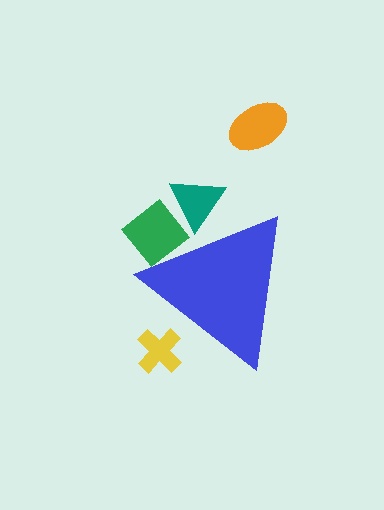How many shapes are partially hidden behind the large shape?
3 shapes are partially hidden.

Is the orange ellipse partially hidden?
No, the orange ellipse is fully visible.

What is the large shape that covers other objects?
A blue triangle.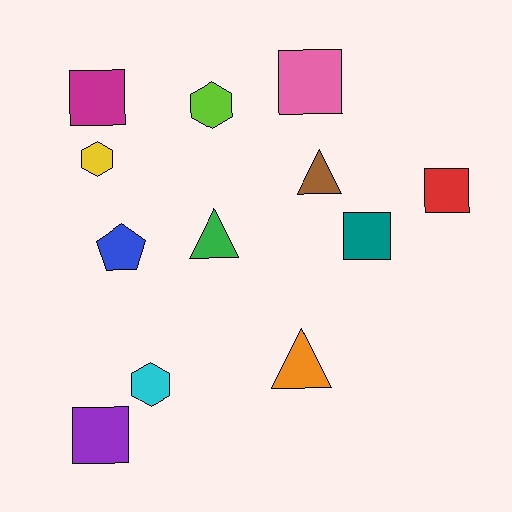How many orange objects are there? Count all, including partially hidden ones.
There is 1 orange object.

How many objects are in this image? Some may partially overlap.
There are 12 objects.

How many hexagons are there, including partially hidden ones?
There are 3 hexagons.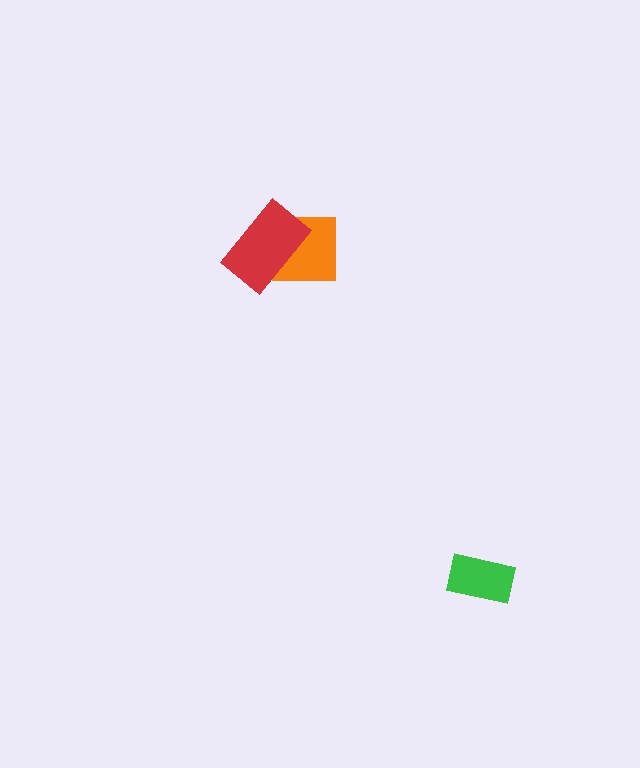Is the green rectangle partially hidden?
No, no other shape covers it.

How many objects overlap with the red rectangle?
1 object overlaps with the red rectangle.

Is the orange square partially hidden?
Yes, it is partially covered by another shape.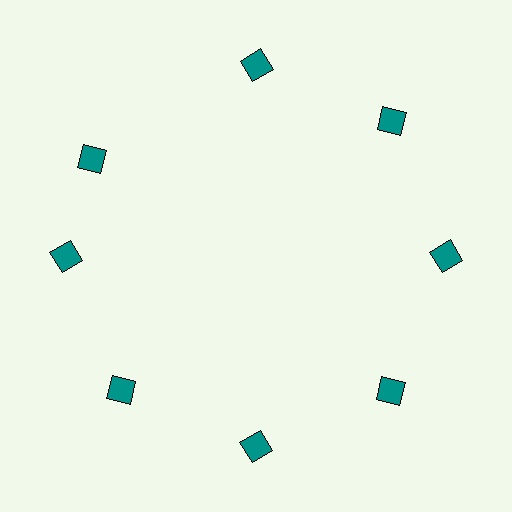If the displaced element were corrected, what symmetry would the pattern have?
It would have 8-fold rotational symmetry — the pattern would map onto itself every 45 degrees.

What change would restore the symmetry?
The symmetry would be restored by rotating it back into even spacing with its neighbors so that all 8 diamonds sit at equal angles and equal distance from the center.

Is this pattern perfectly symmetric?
No. The 8 teal diamonds are arranged in a ring, but one element near the 10 o'clock position is rotated out of alignment along the ring, breaking the 8-fold rotational symmetry.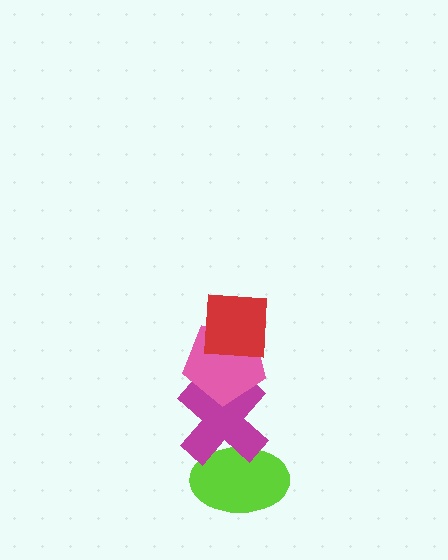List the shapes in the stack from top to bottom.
From top to bottom: the red square, the pink pentagon, the magenta cross, the lime ellipse.